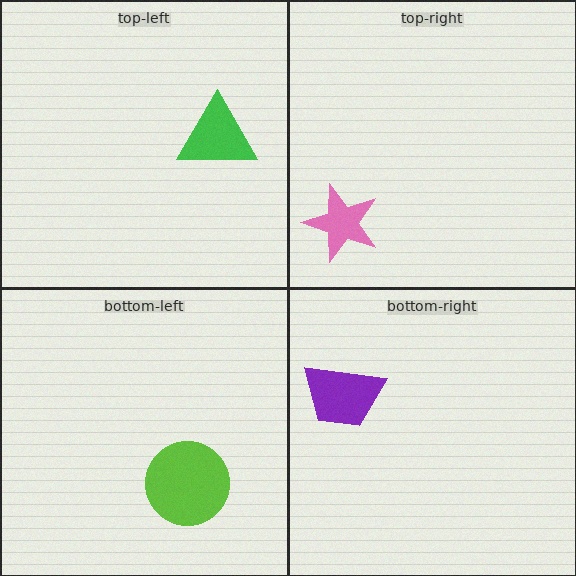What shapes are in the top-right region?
The pink star.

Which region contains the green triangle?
The top-left region.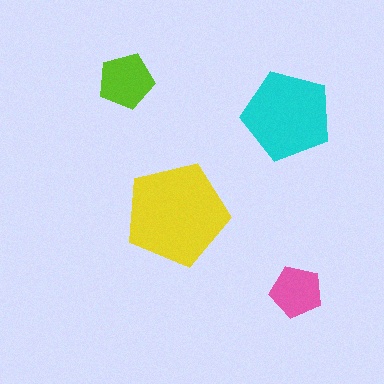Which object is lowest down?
The pink pentagon is bottommost.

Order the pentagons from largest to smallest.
the yellow one, the cyan one, the lime one, the pink one.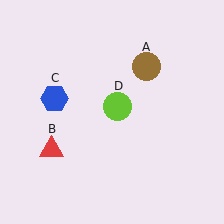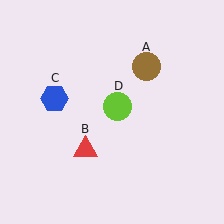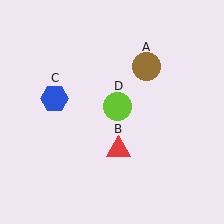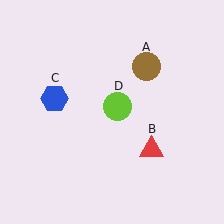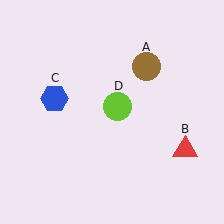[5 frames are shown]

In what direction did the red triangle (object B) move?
The red triangle (object B) moved right.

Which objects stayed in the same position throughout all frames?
Brown circle (object A) and blue hexagon (object C) and lime circle (object D) remained stationary.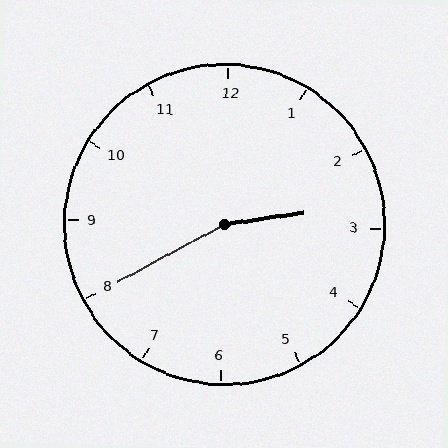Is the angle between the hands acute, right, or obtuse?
It is obtuse.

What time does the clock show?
2:40.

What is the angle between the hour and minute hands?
Approximately 160 degrees.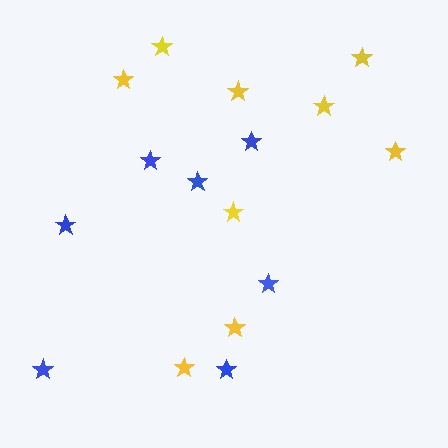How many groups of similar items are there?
There are 2 groups: one group of yellow stars (9) and one group of blue stars (7).